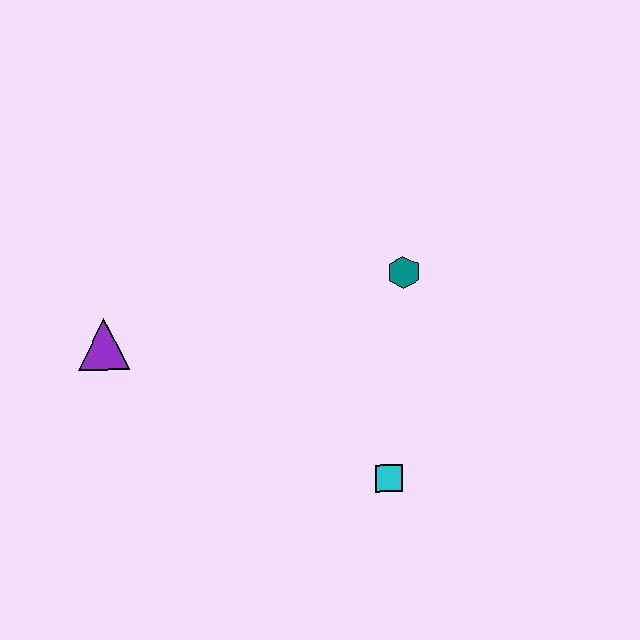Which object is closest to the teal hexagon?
The cyan square is closest to the teal hexagon.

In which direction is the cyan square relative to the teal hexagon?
The cyan square is below the teal hexagon.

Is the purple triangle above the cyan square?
Yes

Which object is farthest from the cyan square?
The purple triangle is farthest from the cyan square.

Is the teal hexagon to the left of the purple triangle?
No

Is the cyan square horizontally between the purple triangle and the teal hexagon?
Yes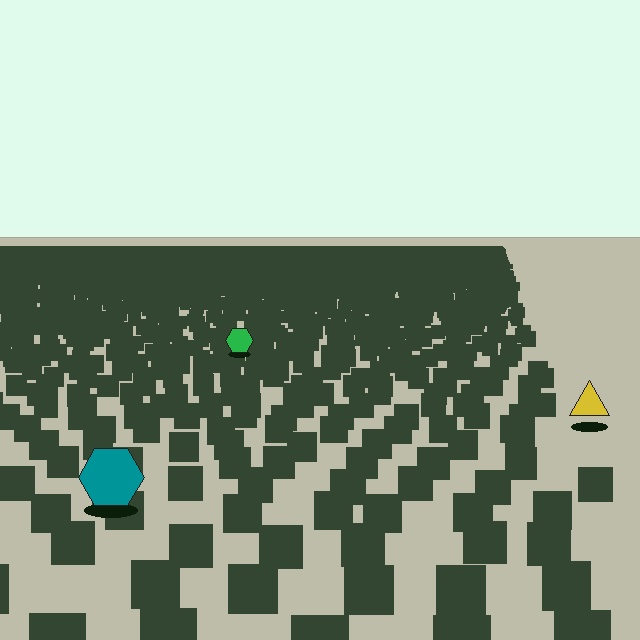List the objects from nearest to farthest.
From nearest to farthest: the teal hexagon, the yellow triangle, the green hexagon.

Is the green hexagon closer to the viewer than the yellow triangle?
No. The yellow triangle is closer — you can tell from the texture gradient: the ground texture is coarser near it.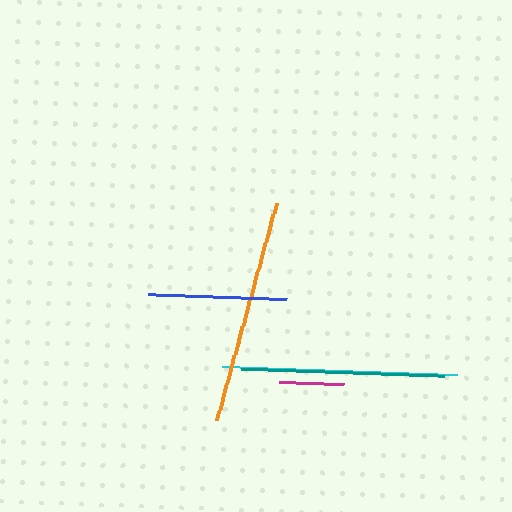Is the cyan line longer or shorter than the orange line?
The cyan line is longer than the orange line.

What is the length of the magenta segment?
The magenta segment is approximately 65 pixels long.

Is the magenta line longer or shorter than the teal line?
The teal line is longer than the magenta line.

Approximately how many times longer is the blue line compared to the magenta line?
The blue line is approximately 2.2 times the length of the magenta line.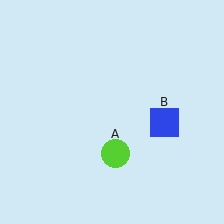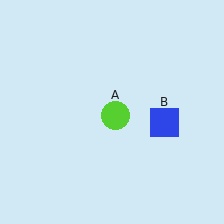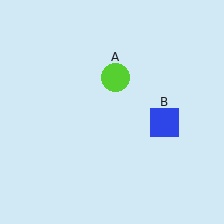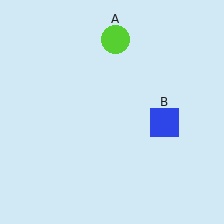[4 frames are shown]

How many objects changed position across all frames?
1 object changed position: lime circle (object A).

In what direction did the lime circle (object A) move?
The lime circle (object A) moved up.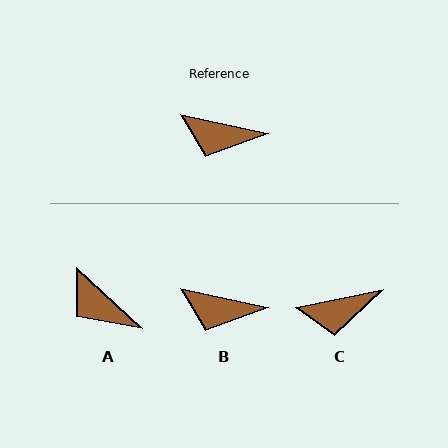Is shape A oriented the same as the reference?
No, it is off by about 31 degrees.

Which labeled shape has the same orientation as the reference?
B.